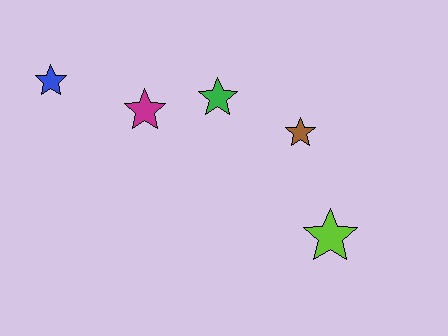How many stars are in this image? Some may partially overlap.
There are 5 stars.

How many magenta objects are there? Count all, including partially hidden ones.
There is 1 magenta object.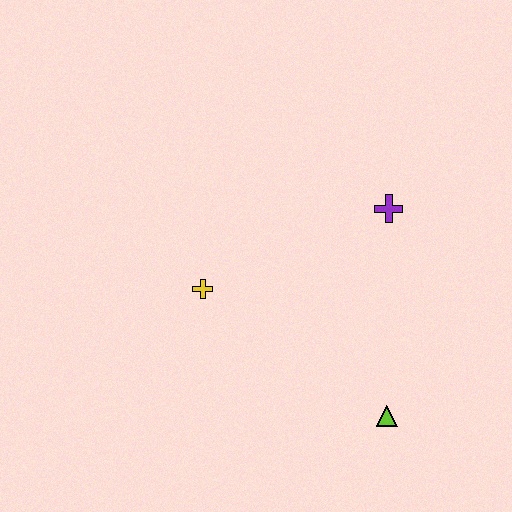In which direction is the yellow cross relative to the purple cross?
The yellow cross is to the left of the purple cross.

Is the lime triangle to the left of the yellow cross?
No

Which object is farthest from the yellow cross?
The lime triangle is farthest from the yellow cross.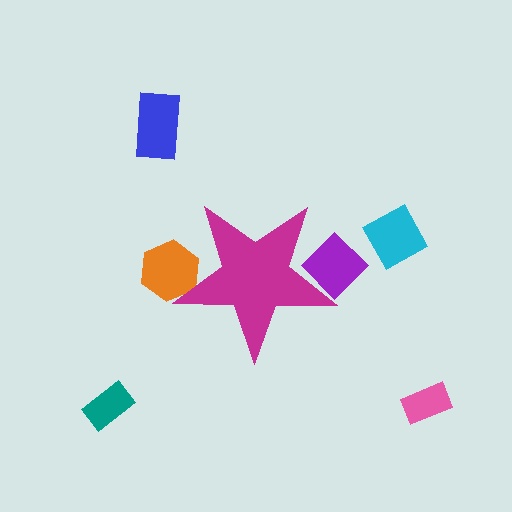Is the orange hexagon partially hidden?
Yes, the orange hexagon is partially hidden behind the magenta star.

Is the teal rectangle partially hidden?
No, the teal rectangle is fully visible.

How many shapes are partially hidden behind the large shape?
2 shapes are partially hidden.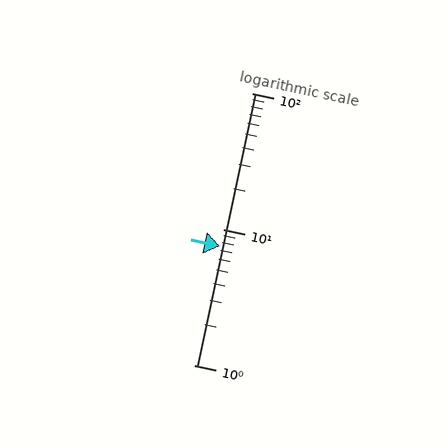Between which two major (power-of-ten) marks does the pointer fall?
The pointer is between 1 and 10.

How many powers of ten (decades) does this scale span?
The scale spans 2 decades, from 1 to 100.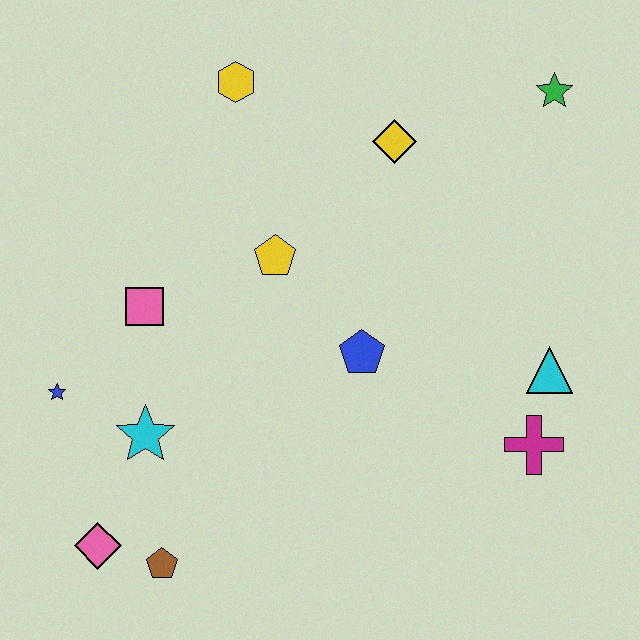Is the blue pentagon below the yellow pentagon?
Yes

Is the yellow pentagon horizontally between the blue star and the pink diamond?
No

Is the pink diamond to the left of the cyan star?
Yes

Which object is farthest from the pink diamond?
The green star is farthest from the pink diamond.